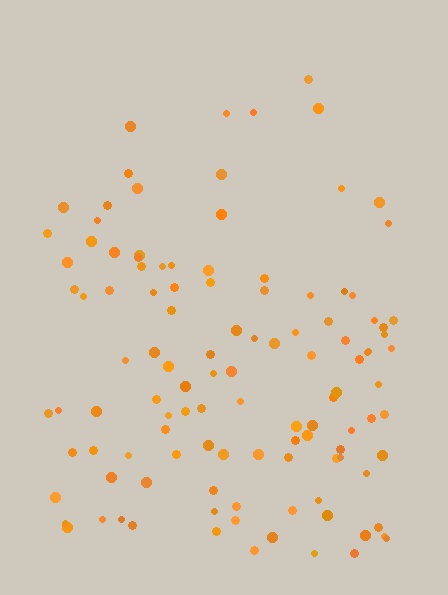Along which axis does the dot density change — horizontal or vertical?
Vertical.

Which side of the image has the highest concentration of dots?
The bottom.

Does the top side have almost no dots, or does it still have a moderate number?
Still a moderate number, just noticeably fewer than the bottom.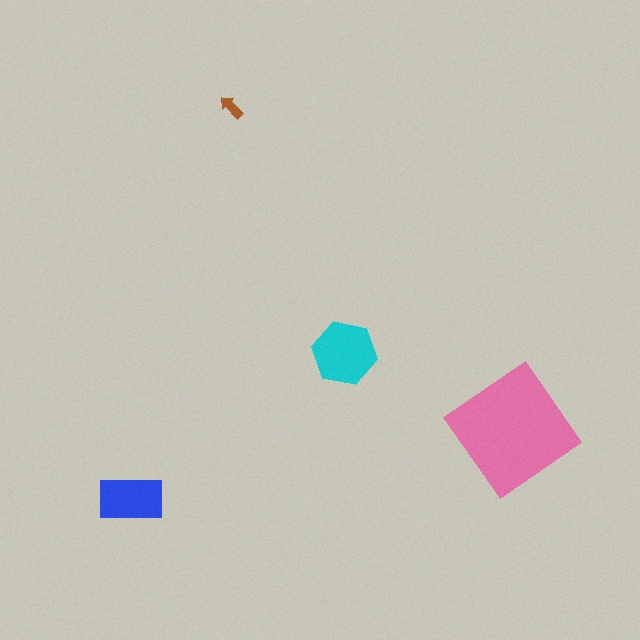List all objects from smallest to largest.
The brown arrow, the blue rectangle, the cyan hexagon, the pink diamond.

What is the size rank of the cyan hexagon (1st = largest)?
2nd.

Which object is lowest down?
The blue rectangle is bottommost.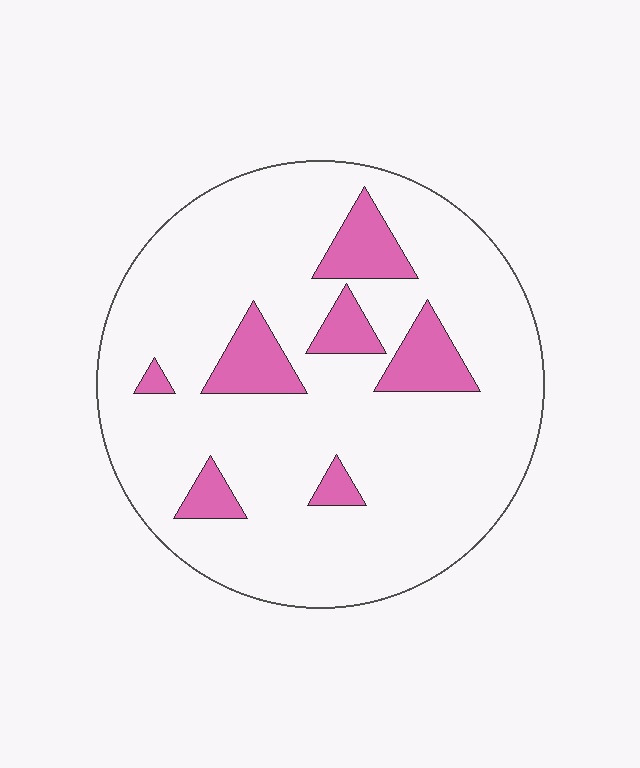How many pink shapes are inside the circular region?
7.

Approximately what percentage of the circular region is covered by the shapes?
Approximately 15%.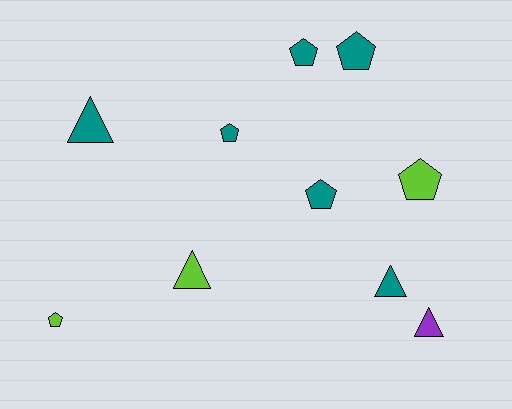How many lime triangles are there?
There is 1 lime triangle.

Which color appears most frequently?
Teal, with 6 objects.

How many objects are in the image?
There are 10 objects.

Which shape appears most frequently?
Pentagon, with 6 objects.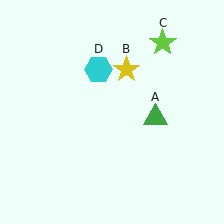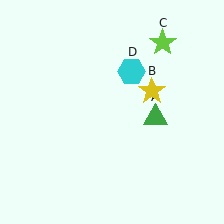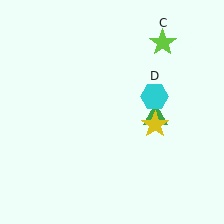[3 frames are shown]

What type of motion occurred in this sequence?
The yellow star (object B), cyan hexagon (object D) rotated clockwise around the center of the scene.